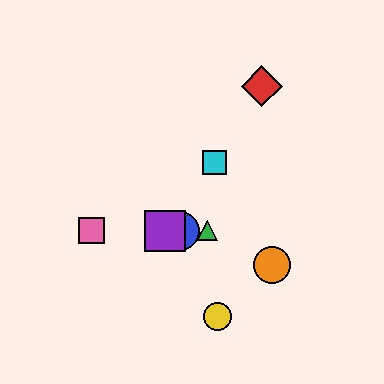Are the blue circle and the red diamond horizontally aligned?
No, the blue circle is at y≈231 and the red diamond is at y≈86.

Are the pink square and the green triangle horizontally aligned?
Yes, both are at y≈231.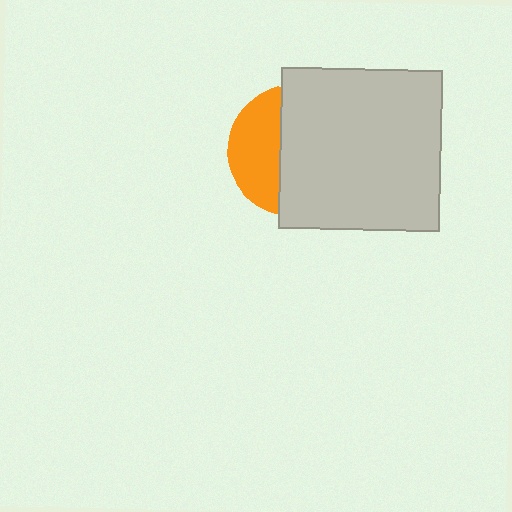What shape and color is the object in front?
The object in front is a light gray square.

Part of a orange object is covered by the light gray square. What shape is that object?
It is a circle.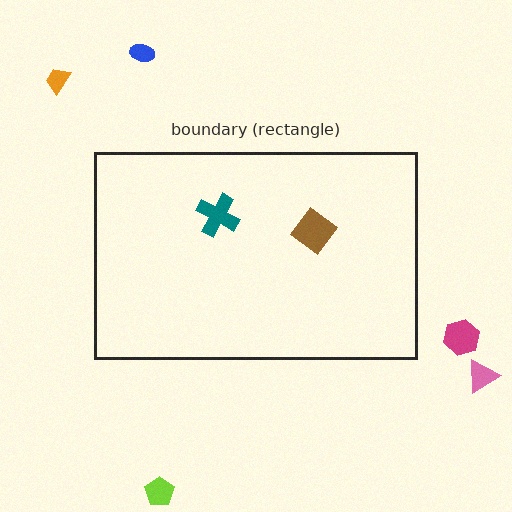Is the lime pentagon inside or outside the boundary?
Outside.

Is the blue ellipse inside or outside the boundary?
Outside.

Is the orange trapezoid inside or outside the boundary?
Outside.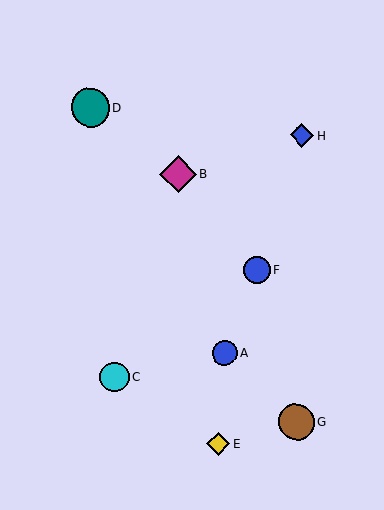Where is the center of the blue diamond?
The center of the blue diamond is at (301, 135).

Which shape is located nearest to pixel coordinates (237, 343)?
The blue circle (labeled A) at (224, 353) is nearest to that location.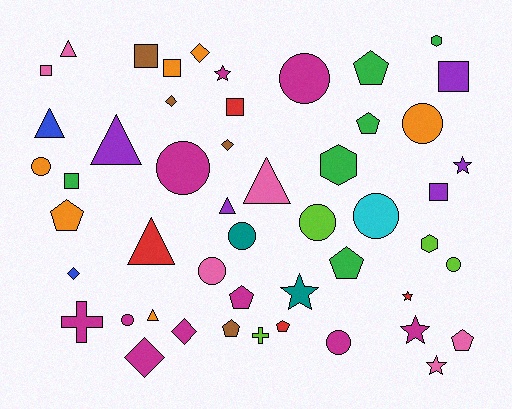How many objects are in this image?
There are 50 objects.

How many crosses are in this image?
There are 2 crosses.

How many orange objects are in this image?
There are 6 orange objects.